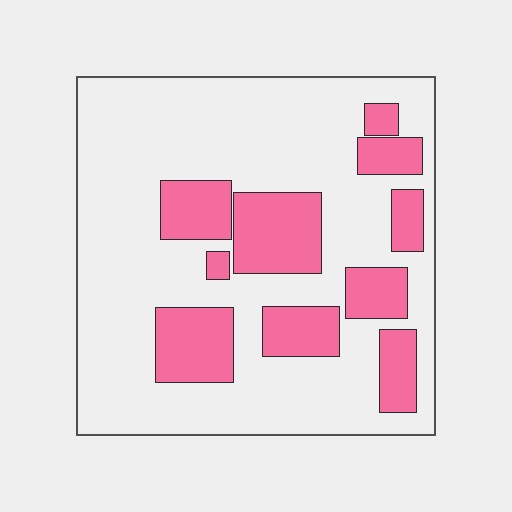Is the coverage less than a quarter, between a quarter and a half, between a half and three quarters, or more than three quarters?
Between a quarter and a half.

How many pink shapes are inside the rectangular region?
10.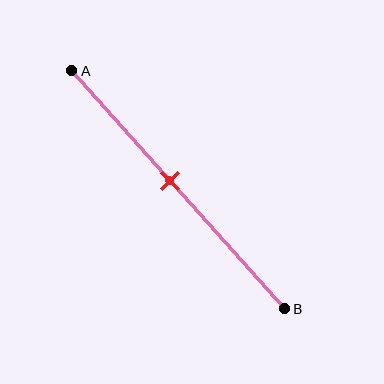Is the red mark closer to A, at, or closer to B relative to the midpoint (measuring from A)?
The red mark is closer to point A than the midpoint of segment AB.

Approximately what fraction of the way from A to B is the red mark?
The red mark is approximately 45% of the way from A to B.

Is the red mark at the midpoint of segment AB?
No, the mark is at about 45% from A, not at the 50% midpoint.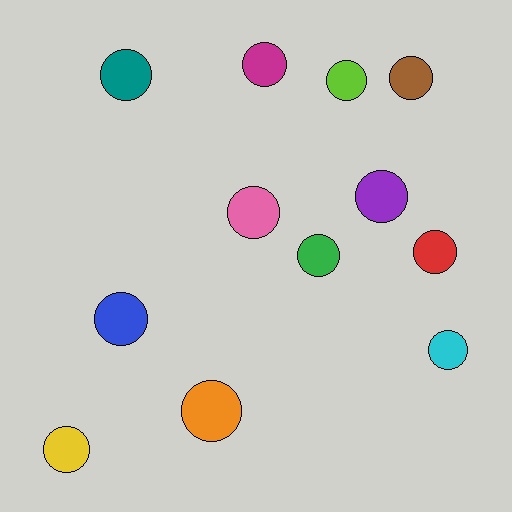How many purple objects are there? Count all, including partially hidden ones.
There is 1 purple object.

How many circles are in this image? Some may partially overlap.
There are 12 circles.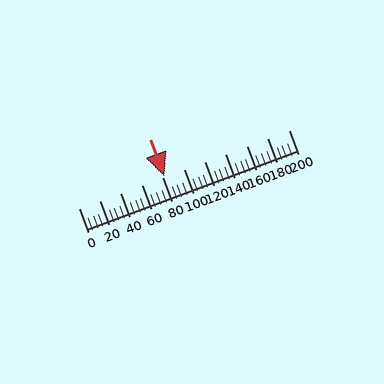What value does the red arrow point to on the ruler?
The red arrow points to approximately 82.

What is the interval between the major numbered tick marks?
The major tick marks are spaced 20 units apart.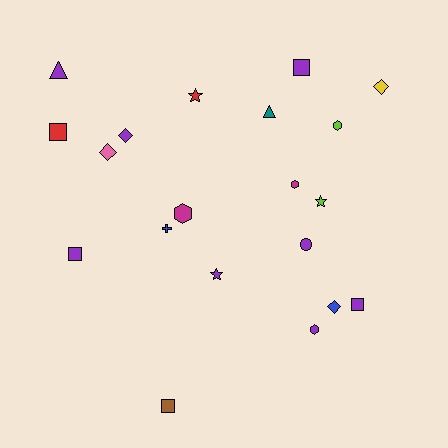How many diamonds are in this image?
There are 4 diamonds.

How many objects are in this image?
There are 20 objects.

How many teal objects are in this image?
There is 1 teal object.